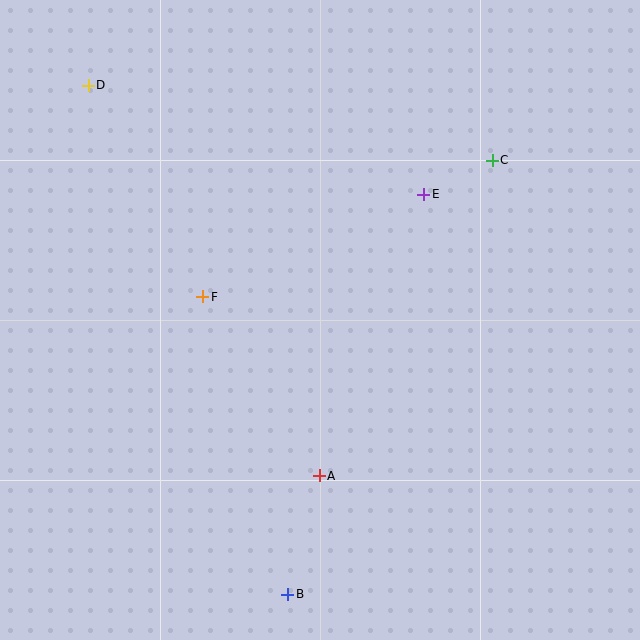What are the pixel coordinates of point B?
Point B is at (288, 594).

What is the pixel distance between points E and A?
The distance between E and A is 300 pixels.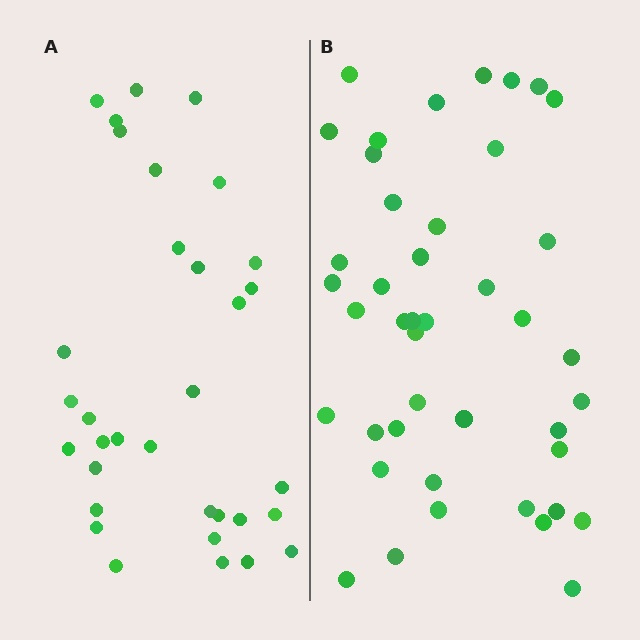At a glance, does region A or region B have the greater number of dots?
Region B (the right region) has more dots.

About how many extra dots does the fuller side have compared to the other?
Region B has roughly 10 or so more dots than region A.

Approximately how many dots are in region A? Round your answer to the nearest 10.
About 30 dots. (The exact count is 33, which rounds to 30.)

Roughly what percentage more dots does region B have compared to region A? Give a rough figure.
About 30% more.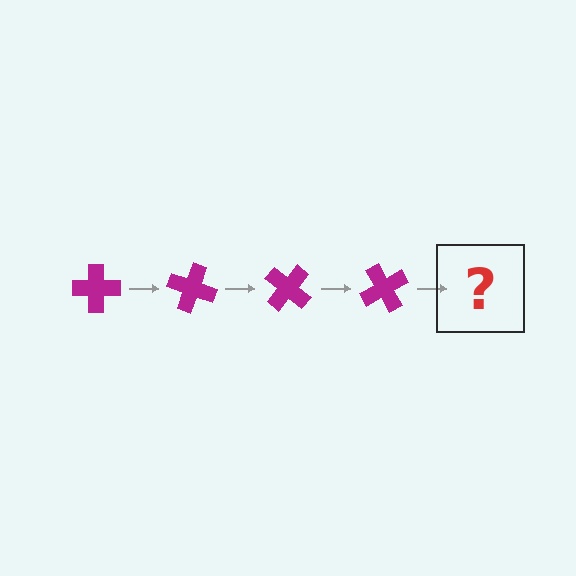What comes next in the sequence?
The next element should be a magenta cross rotated 80 degrees.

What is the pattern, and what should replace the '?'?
The pattern is that the cross rotates 20 degrees each step. The '?' should be a magenta cross rotated 80 degrees.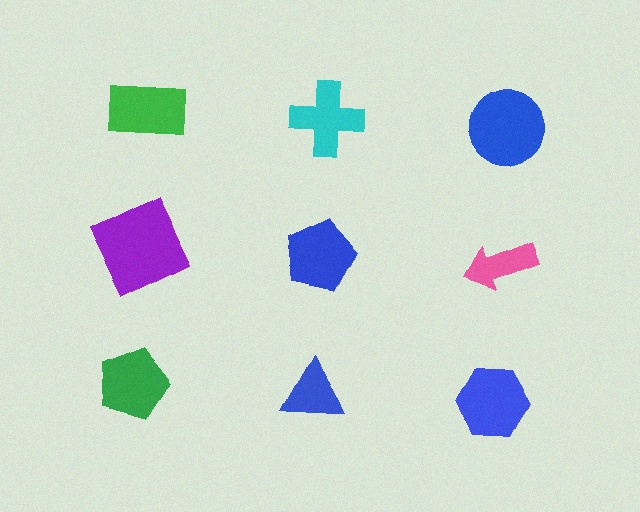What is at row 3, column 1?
A green pentagon.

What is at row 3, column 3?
A blue hexagon.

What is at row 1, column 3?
A blue circle.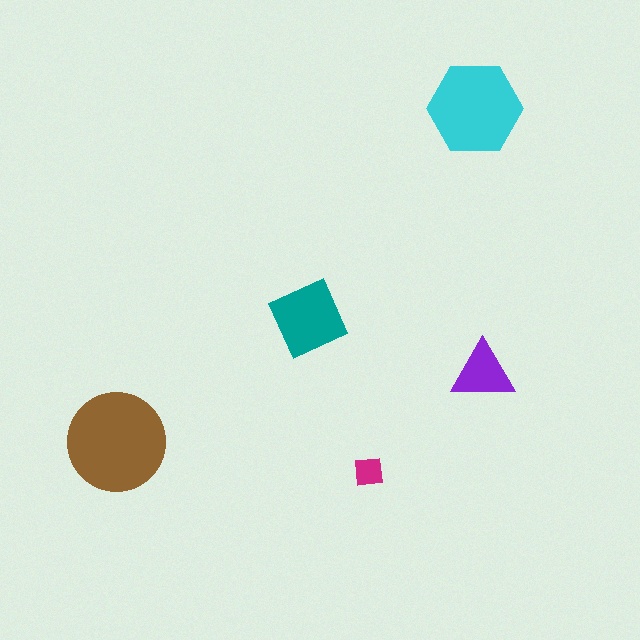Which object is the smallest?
The magenta square.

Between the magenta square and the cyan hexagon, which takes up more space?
The cyan hexagon.